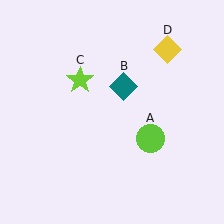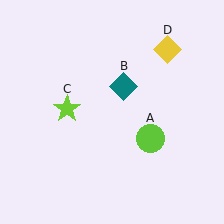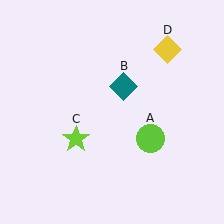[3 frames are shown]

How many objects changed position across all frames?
1 object changed position: lime star (object C).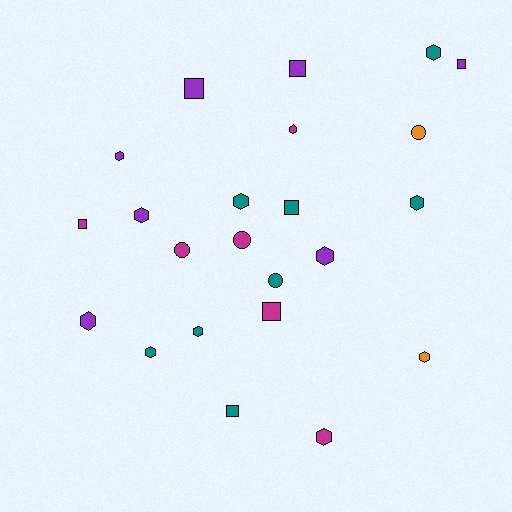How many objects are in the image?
There are 23 objects.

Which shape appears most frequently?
Hexagon, with 12 objects.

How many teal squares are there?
There are 2 teal squares.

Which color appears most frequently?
Teal, with 8 objects.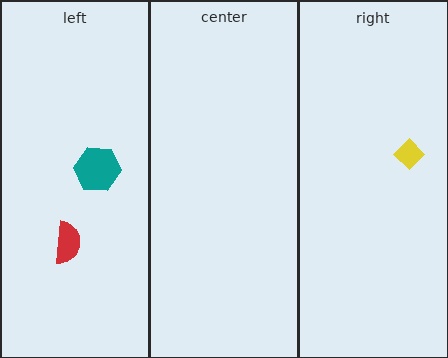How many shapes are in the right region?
1.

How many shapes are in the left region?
2.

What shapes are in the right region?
The yellow diamond.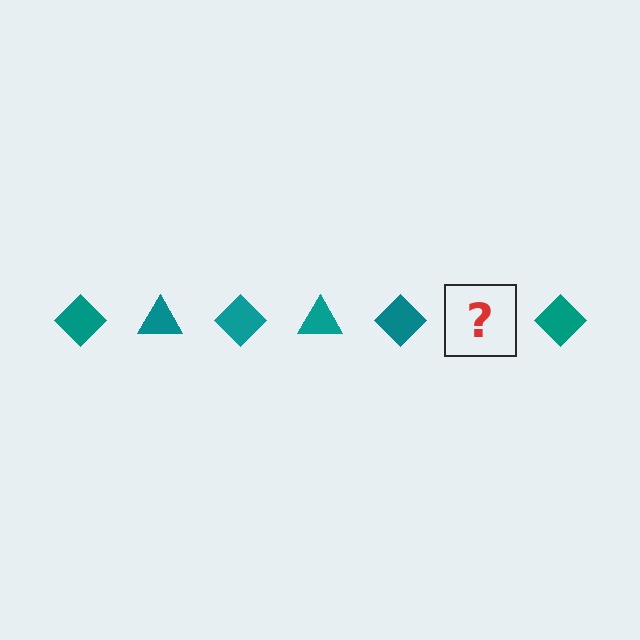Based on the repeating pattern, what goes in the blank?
The blank should be a teal triangle.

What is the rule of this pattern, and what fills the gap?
The rule is that the pattern cycles through diamond, triangle shapes in teal. The gap should be filled with a teal triangle.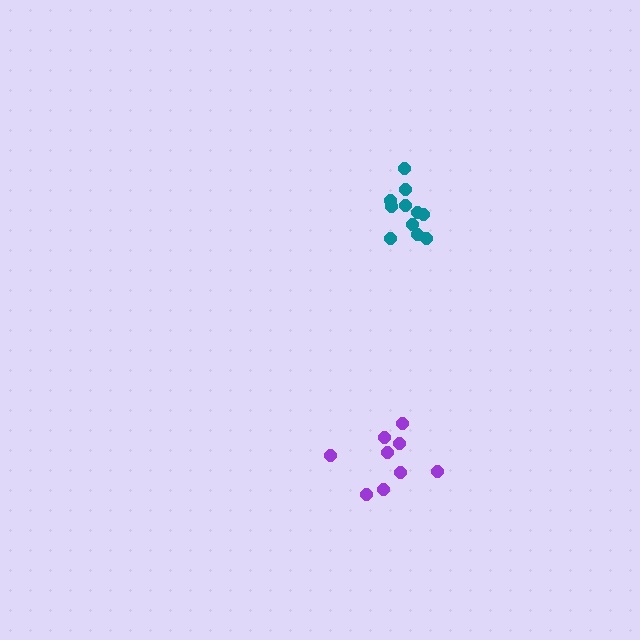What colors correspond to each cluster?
The clusters are colored: teal, purple.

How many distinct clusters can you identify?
There are 2 distinct clusters.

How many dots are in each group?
Group 1: 11 dots, Group 2: 9 dots (20 total).